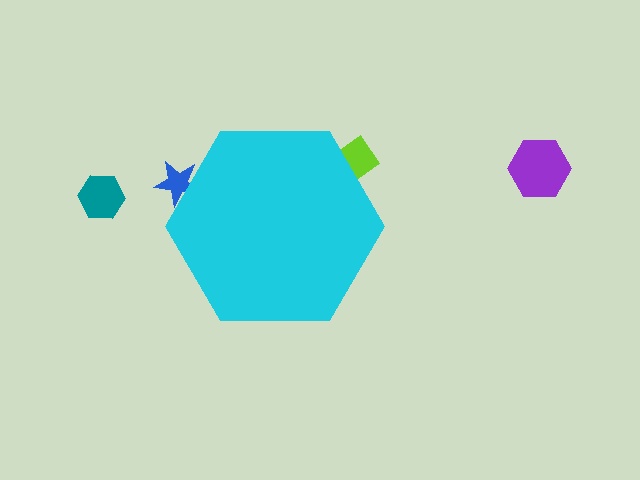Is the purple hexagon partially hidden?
No, the purple hexagon is fully visible.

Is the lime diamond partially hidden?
Yes, the lime diamond is partially hidden behind the cyan hexagon.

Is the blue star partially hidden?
Yes, the blue star is partially hidden behind the cyan hexagon.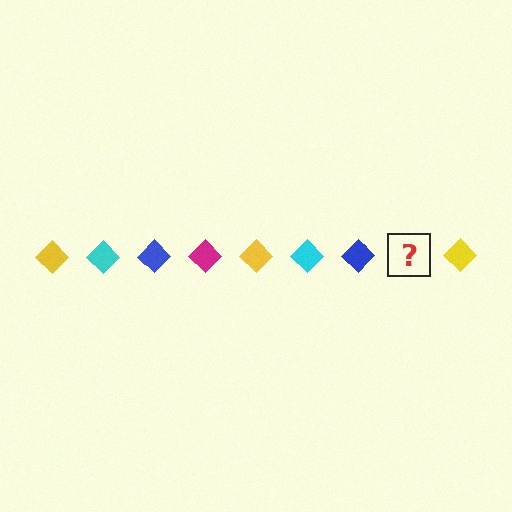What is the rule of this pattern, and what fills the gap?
The rule is that the pattern cycles through yellow, cyan, blue, magenta diamonds. The gap should be filled with a magenta diamond.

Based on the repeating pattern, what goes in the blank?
The blank should be a magenta diamond.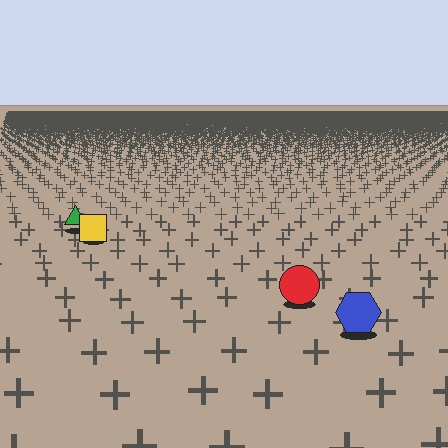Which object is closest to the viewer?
The blue hexagon is closest. The texture marks near it are larger and more spread out.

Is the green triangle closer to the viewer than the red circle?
No. The red circle is closer — you can tell from the texture gradient: the ground texture is coarser near it.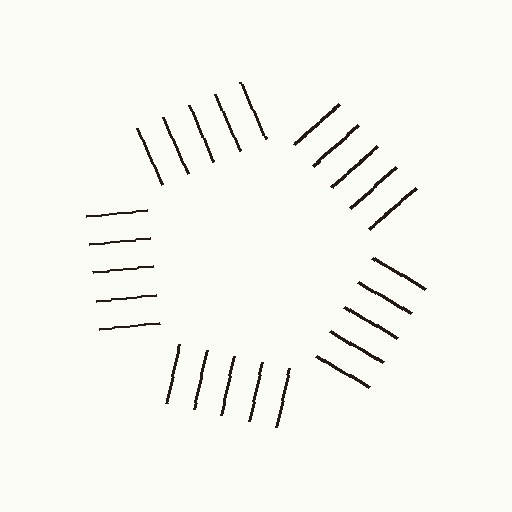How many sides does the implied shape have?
5 sides — the line-ends trace a pentagon.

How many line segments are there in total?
25 — 5 along each of the 5 edges.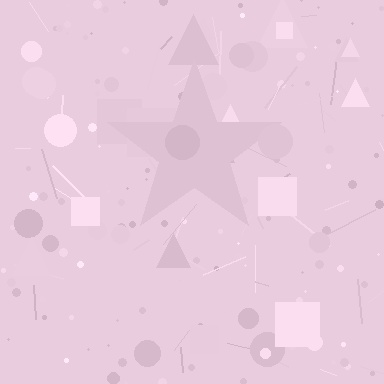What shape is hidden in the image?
A star is hidden in the image.